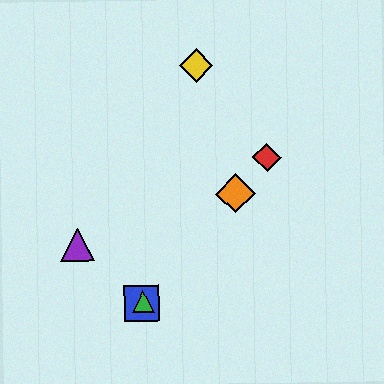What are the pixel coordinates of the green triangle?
The green triangle is at (143, 301).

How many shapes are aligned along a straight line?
4 shapes (the red diamond, the blue square, the green triangle, the orange diamond) are aligned along a straight line.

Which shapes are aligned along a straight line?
The red diamond, the blue square, the green triangle, the orange diamond are aligned along a straight line.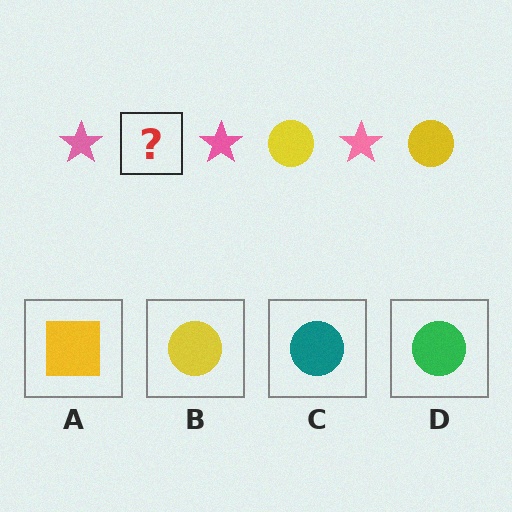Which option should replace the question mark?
Option B.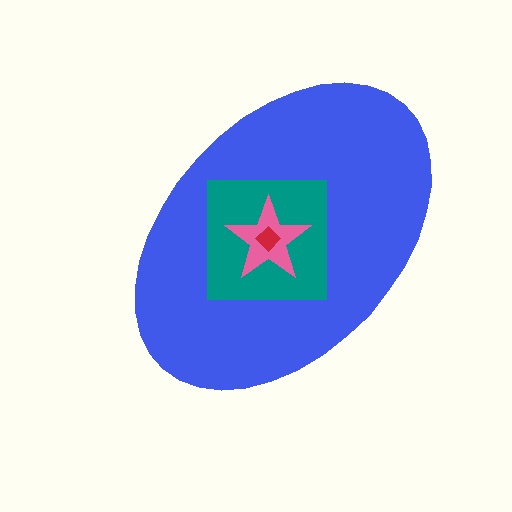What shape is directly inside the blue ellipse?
The teal square.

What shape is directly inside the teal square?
The pink star.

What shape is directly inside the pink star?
The red diamond.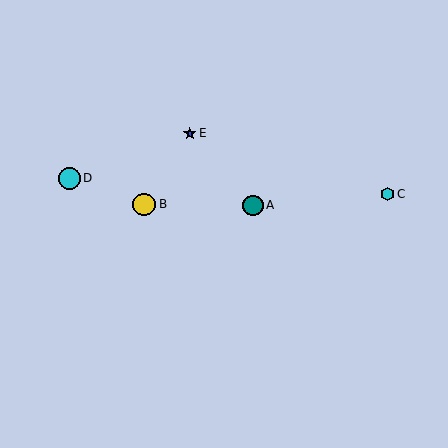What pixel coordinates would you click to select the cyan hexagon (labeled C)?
Click at (387, 194) to select the cyan hexagon C.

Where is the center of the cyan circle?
The center of the cyan circle is at (69, 178).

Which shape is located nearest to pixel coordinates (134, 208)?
The yellow circle (labeled B) at (144, 204) is nearest to that location.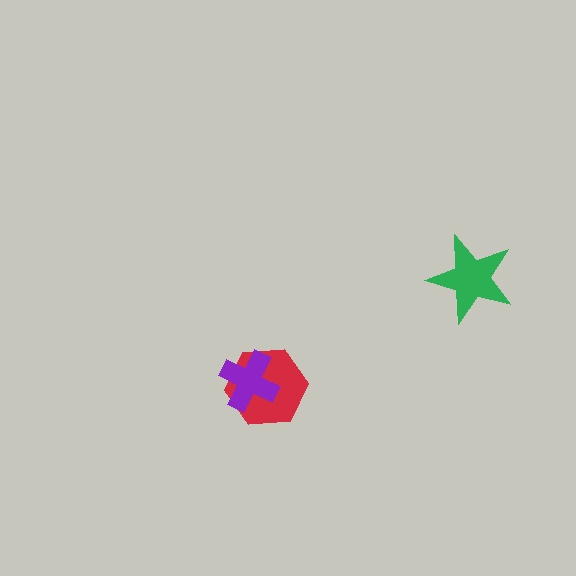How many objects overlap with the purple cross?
1 object overlaps with the purple cross.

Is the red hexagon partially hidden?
Yes, it is partially covered by another shape.